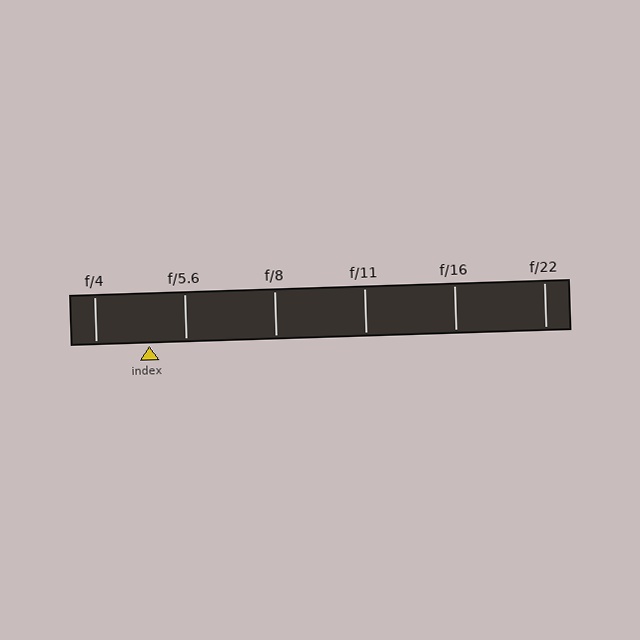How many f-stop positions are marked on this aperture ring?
There are 6 f-stop positions marked.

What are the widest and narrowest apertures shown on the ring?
The widest aperture shown is f/4 and the narrowest is f/22.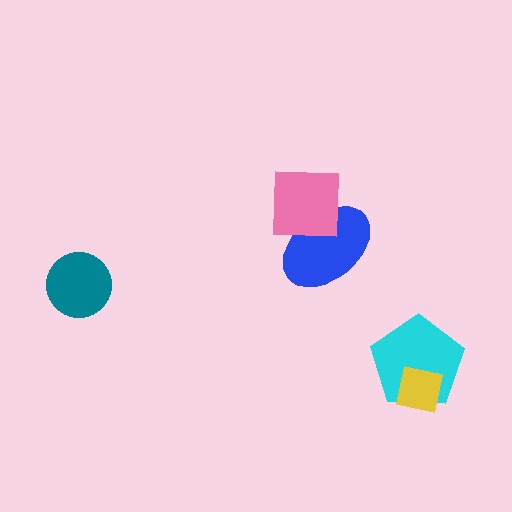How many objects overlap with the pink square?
1 object overlaps with the pink square.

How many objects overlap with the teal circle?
0 objects overlap with the teal circle.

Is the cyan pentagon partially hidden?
Yes, it is partially covered by another shape.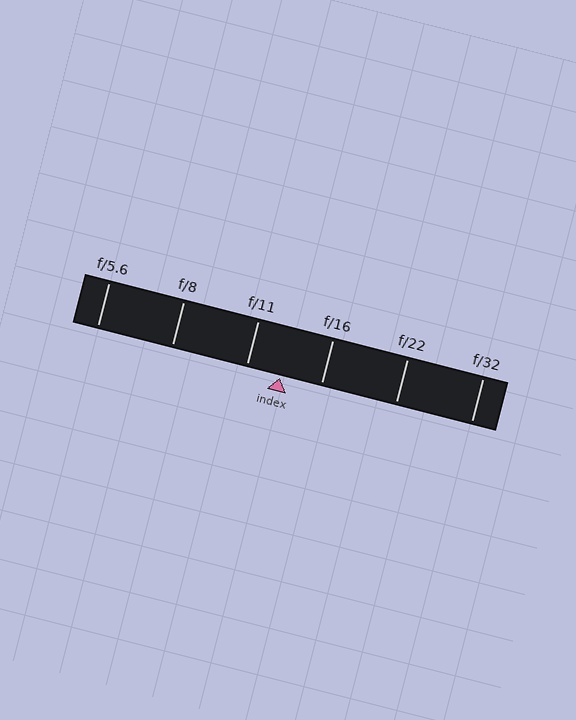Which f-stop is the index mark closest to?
The index mark is closest to f/11.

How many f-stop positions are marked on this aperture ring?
There are 6 f-stop positions marked.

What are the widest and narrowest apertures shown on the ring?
The widest aperture shown is f/5.6 and the narrowest is f/32.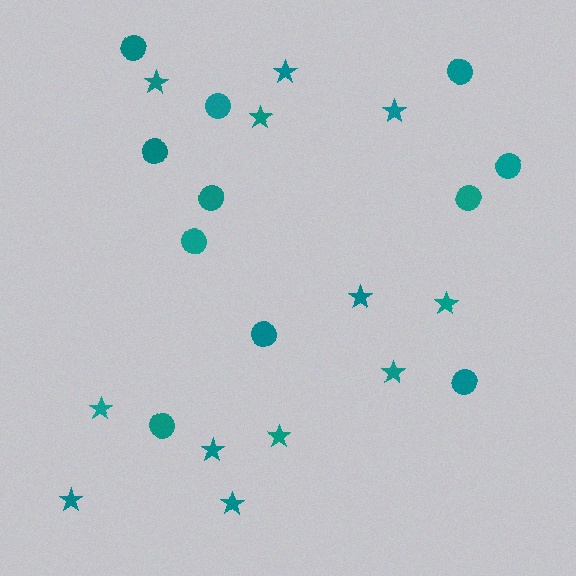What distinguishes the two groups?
There are 2 groups: one group of stars (12) and one group of circles (11).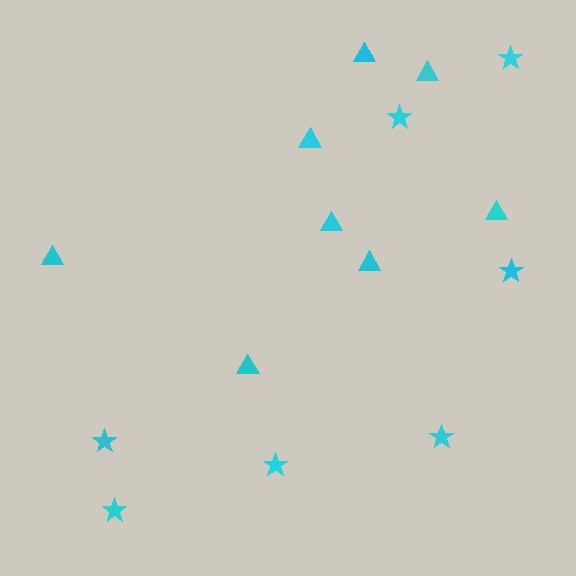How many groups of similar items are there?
There are 2 groups: one group of triangles (8) and one group of stars (7).